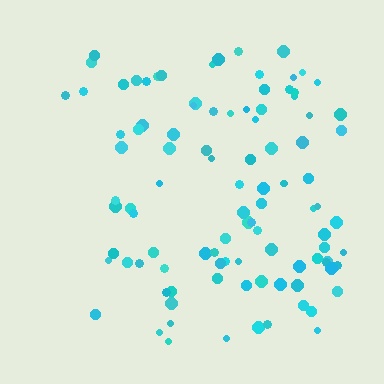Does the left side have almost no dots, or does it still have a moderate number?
Still a moderate number, just noticeably fewer than the right.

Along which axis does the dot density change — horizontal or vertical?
Horizontal.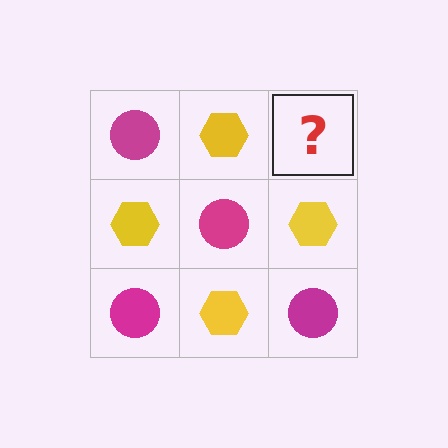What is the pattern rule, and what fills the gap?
The rule is that it alternates magenta circle and yellow hexagon in a checkerboard pattern. The gap should be filled with a magenta circle.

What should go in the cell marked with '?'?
The missing cell should contain a magenta circle.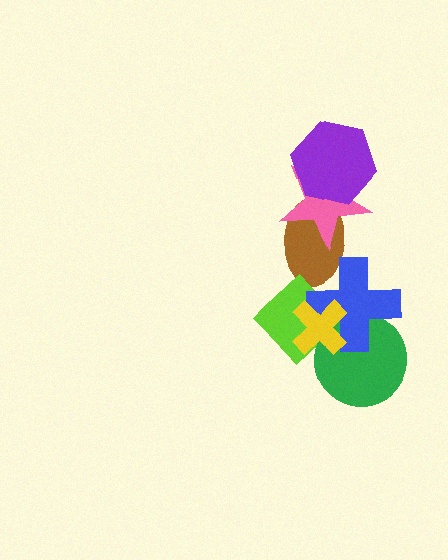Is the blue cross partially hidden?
Yes, it is partially covered by another shape.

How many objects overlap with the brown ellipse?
4 objects overlap with the brown ellipse.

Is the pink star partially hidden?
Yes, it is partially covered by another shape.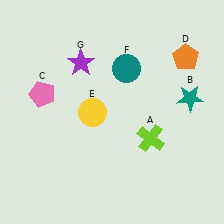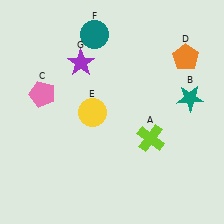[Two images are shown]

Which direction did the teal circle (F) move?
The teal circle (F) moved up.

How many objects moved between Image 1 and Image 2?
1 object moved between the two images.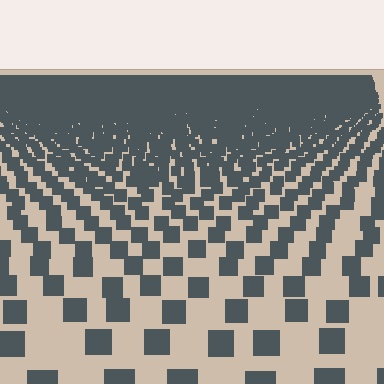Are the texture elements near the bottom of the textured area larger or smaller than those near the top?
Larger. Near the bottom, elements are closer to the viewer and appear at a bigger on-screen size.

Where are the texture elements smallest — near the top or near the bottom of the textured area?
Near the top.